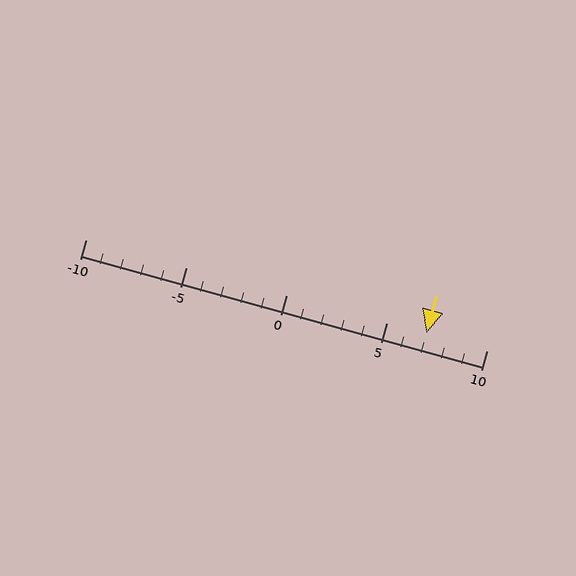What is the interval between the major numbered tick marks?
The major tick marks are spaced 5 units apart.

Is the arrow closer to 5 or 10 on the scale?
The arrow is closer to 5.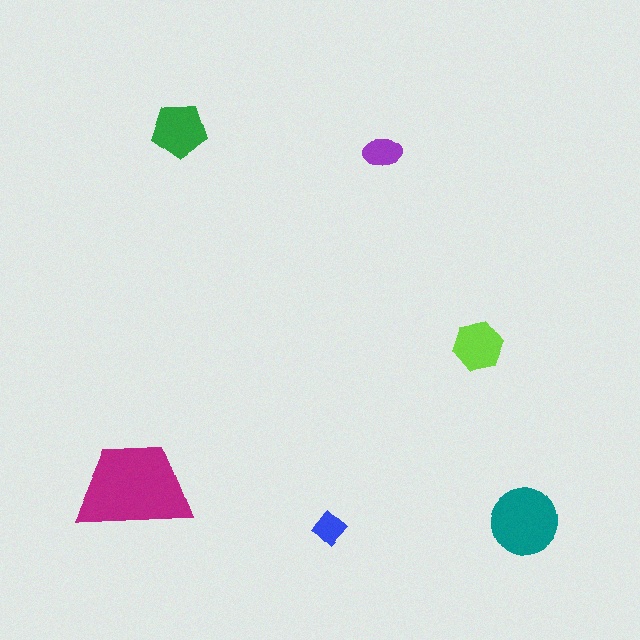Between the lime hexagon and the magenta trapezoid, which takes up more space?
The magenta trapezoid.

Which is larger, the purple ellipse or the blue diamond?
The purple ellipse.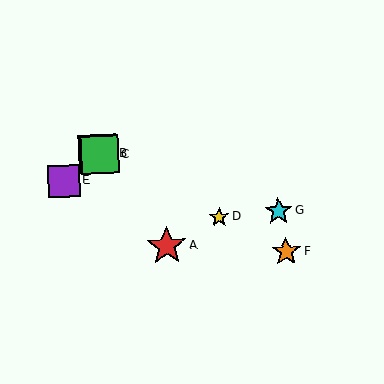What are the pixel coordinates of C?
Object C is at (99, 155).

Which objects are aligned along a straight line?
Objects B, C, D, F are aligned along a straight line.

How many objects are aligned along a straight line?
4 objects (B, C, D, F) are aligned along a straight line.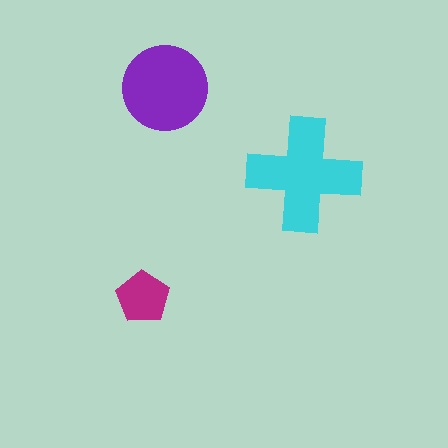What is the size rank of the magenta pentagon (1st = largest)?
3rd.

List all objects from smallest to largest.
The magenta pentagon, the purple circle, the cyan cross.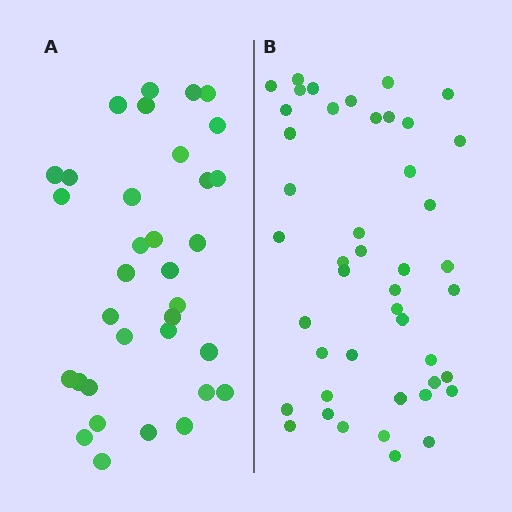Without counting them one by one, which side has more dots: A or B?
Region B (the right region) has more dots.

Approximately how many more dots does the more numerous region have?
Region B has roughly 12 or so more dots than region A.